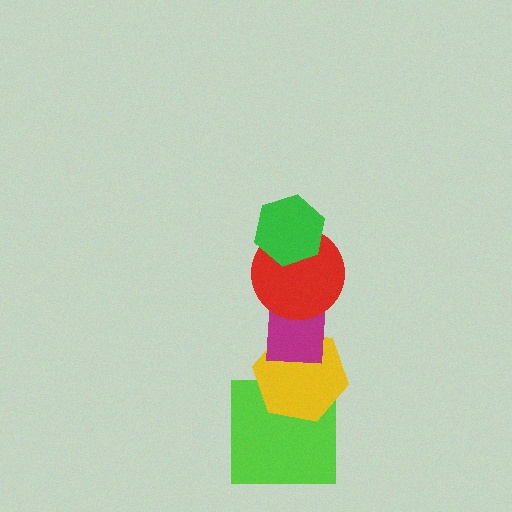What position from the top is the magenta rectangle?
The magenta rectangle is 3rd from the top.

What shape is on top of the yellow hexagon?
The magenta rectangle is on top of the yellow hexagon.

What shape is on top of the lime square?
The yellow hexagon is on top of the lime square.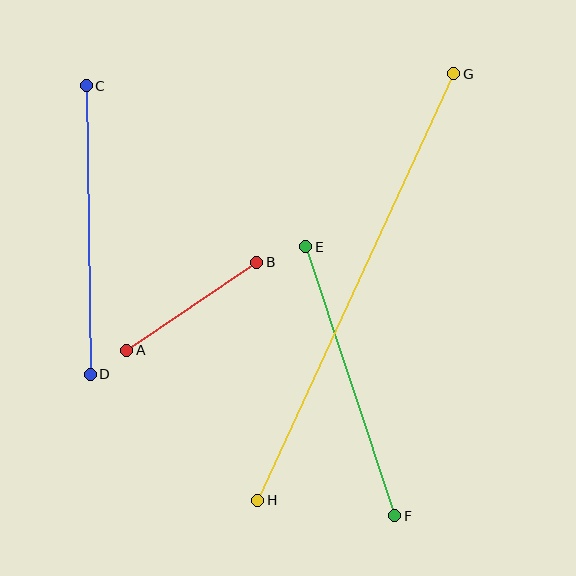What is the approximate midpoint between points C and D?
The midpoint is at approximately (88, 230) pixels.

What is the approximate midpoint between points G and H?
The midpoint is at approximately (356, 287) pixels.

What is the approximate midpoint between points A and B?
The midpoint is at approximately (192, 306) pixels.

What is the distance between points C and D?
The distance is approximately 289 pixels.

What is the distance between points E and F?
The distance is approximately 284 pixels.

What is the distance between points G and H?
The distance is approximately 469 pixels.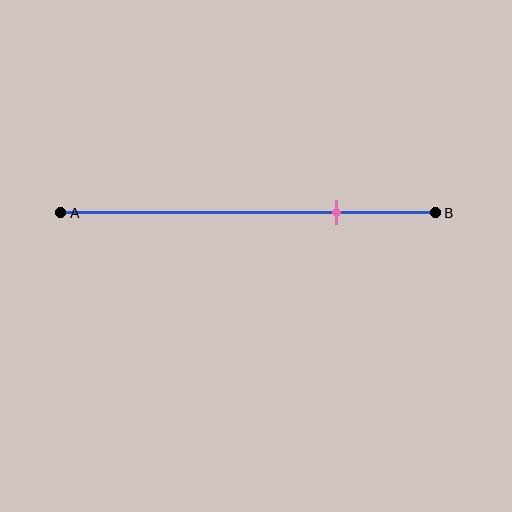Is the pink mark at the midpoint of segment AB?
No, the mark is at about 75% from A, not at the 50% midpoint.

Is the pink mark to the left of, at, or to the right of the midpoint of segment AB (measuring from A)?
The pink mark is to the right of the midpoint of segment AB.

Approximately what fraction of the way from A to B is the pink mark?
The pink mark is approximately 75% of the way from A to B.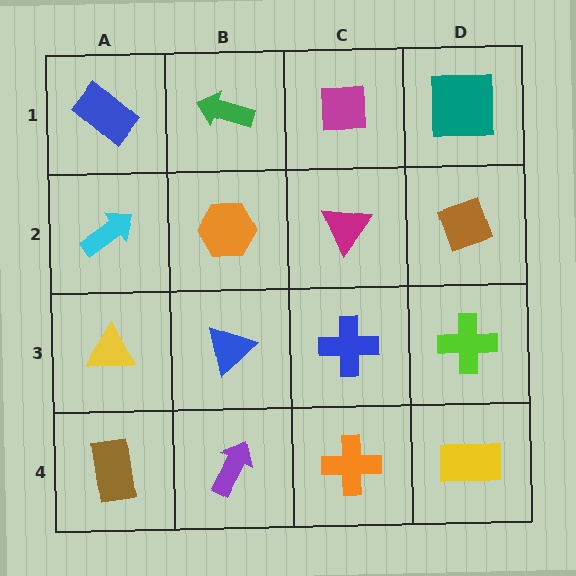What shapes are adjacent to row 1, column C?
A magenta triangle (row 2, column C), a green arrow (row 1, column B), a teal square (row 1, column D).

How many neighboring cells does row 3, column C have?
4.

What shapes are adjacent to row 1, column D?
A brown diamond (row 2, column D), a magenta square (row 1, column C).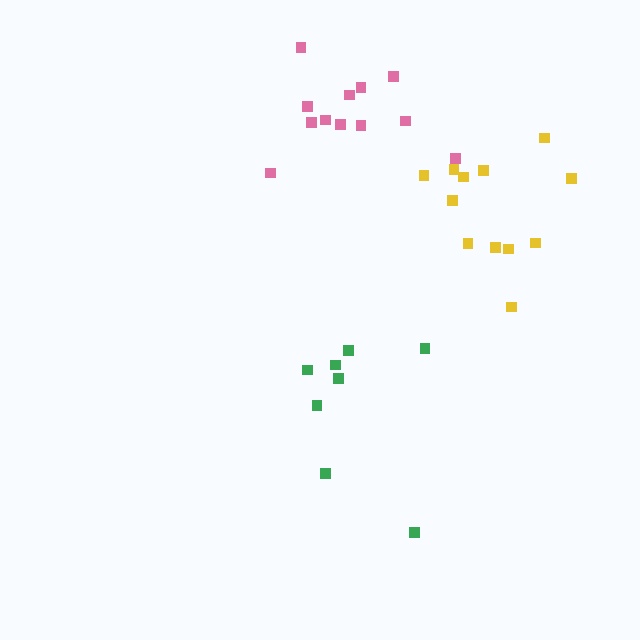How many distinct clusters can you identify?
There are 3 distinct clusters.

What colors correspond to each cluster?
The clusters are colored: yellow, pink, green.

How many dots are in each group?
Group 1: 12 dots, Group 2: 12 dots, Group 3: 8 dots (32 total).